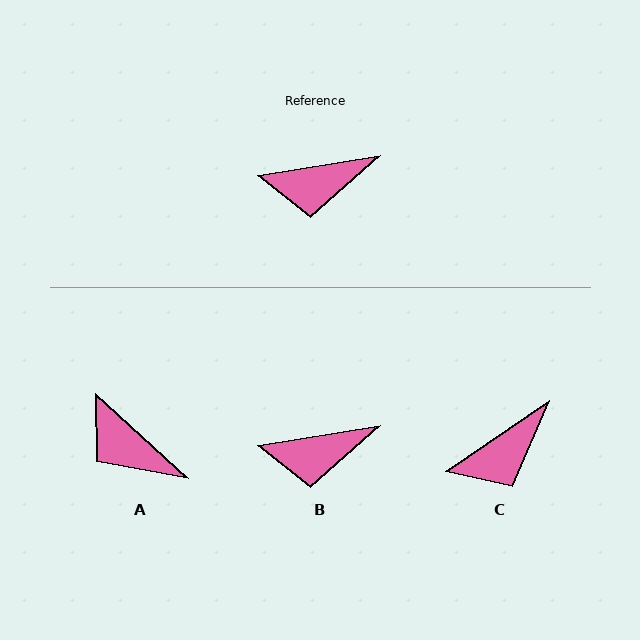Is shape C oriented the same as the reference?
No, it is off by about 25 degrees.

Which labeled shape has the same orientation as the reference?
B.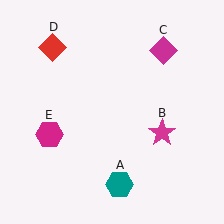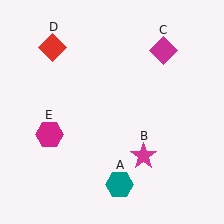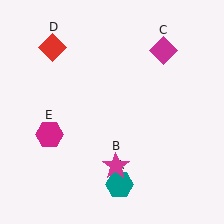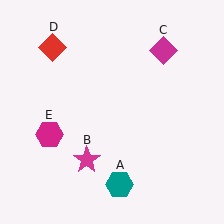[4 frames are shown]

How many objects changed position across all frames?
1 object changed position: magenta star (object B).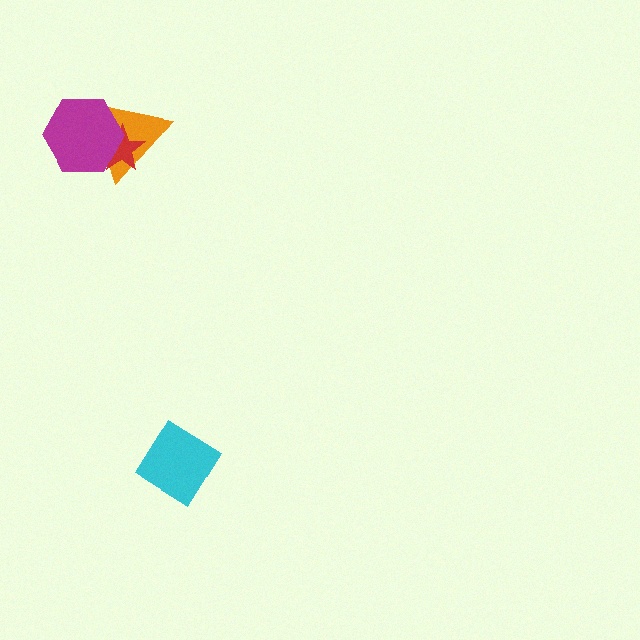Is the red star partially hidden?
Yes, it is partially covered by another shape.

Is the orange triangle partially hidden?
Yes, it is partially covered by another shape.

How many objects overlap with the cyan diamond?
0 objects overlap with the cyan diamond.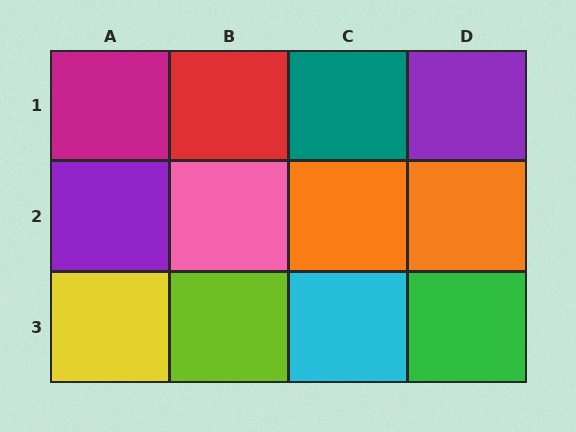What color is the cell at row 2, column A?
Purple.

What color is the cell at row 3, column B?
Lime.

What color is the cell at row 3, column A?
Yellow.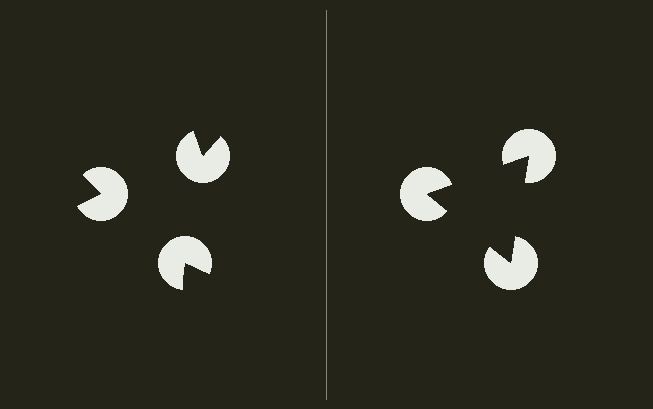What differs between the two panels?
The pac-man discs are positioned identically on both sides; only the wedge orientations differ. On the right they align to a triangle; on the left they are misaligned.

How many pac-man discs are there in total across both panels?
6 — 3 on each side.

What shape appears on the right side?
An illusory triangle.